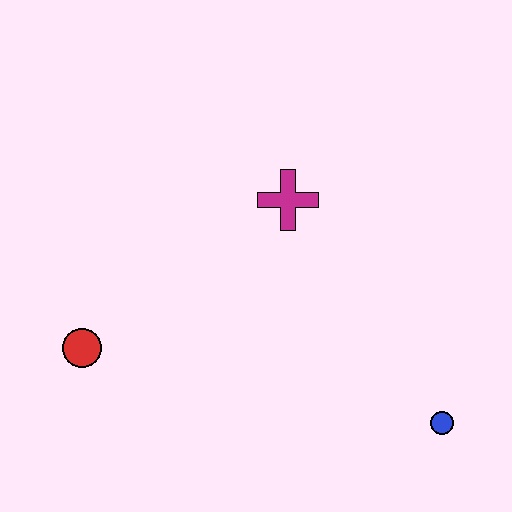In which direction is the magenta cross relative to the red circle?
The magenta cross is to the right of the red circle.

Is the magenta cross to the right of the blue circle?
No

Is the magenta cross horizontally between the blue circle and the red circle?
Yes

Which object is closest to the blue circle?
The magenta cross is closest to the blue circle.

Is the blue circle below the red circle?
Yes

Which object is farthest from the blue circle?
The red circle is farthest from the blue circle.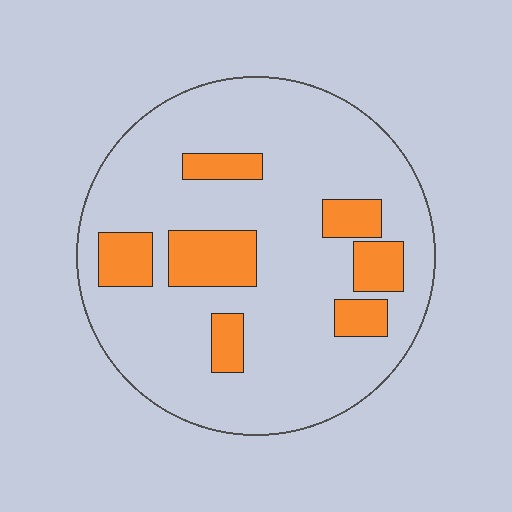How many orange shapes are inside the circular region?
7.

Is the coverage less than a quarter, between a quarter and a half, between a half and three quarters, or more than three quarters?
Less than a quarter.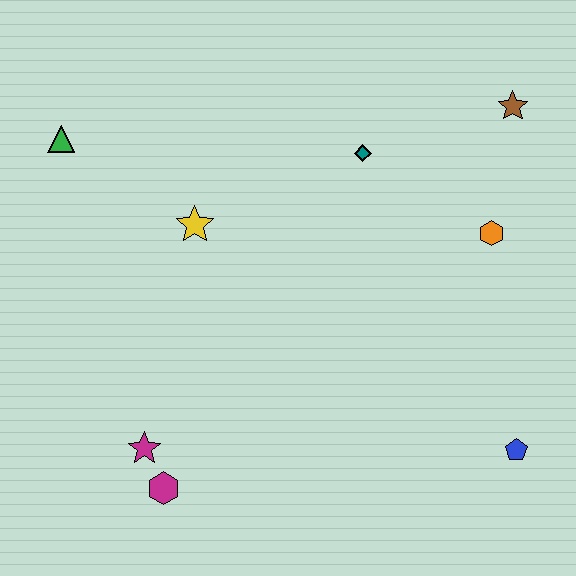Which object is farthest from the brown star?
The magenta hexagon is farthest from the brown star.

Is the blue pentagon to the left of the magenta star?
No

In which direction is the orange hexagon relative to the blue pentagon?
The orange hexagon is above the blue pentagon.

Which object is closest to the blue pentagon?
The orange hexagon is closest to the blue pentagon.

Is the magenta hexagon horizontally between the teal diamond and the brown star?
No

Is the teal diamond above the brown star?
No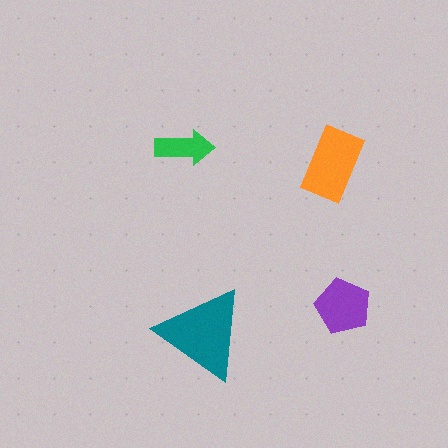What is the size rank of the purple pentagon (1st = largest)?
3rd.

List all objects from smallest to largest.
The green arrow, the purple pentagon, the orange rectangle, the teal triangle.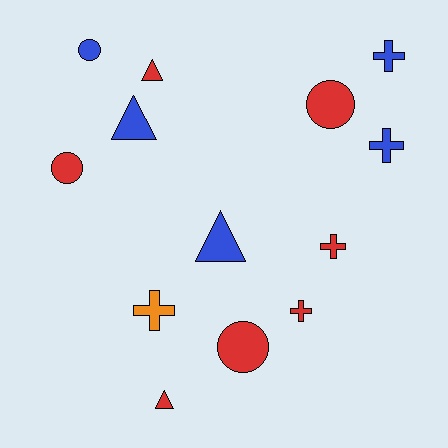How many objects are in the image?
There are 13 objects.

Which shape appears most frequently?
Cross, with 5 objects.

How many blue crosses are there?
There are 2 blue crosses.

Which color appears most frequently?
Red, with 7 objects.